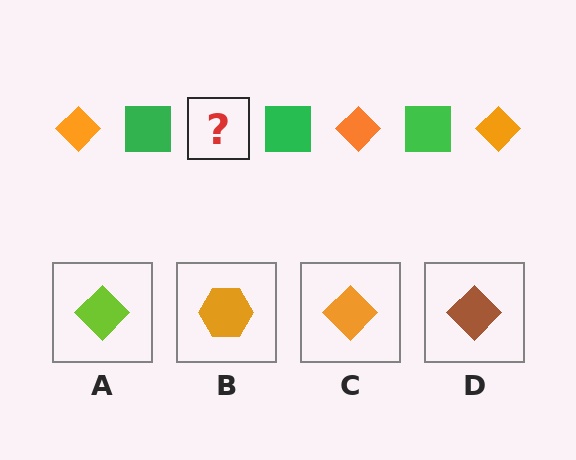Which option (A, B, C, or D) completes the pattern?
C.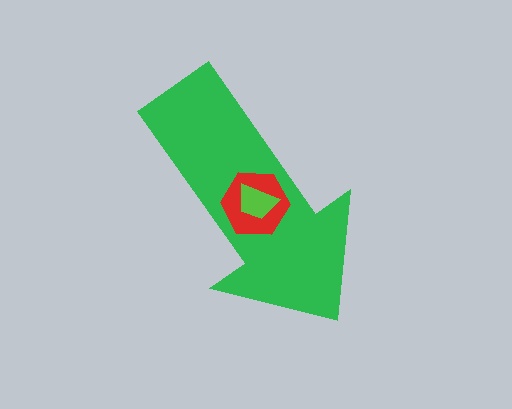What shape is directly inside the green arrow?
The red hexagon.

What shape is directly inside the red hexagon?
The lime trapezoid.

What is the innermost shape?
The lime trapezoid.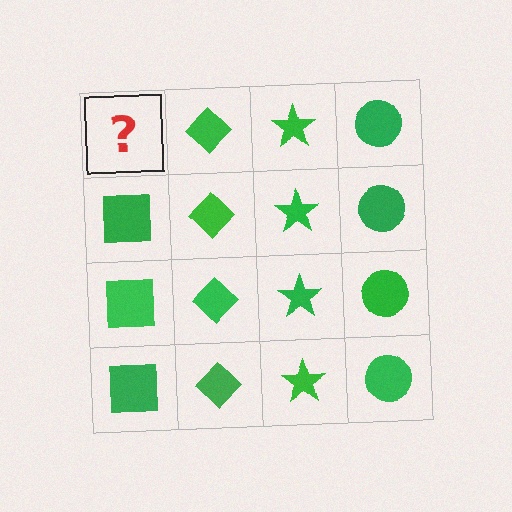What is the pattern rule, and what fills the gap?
The rule is that each column has a consistent shape. The gap should be filled with a green square.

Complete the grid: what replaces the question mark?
The question mark should be replaced with a green square.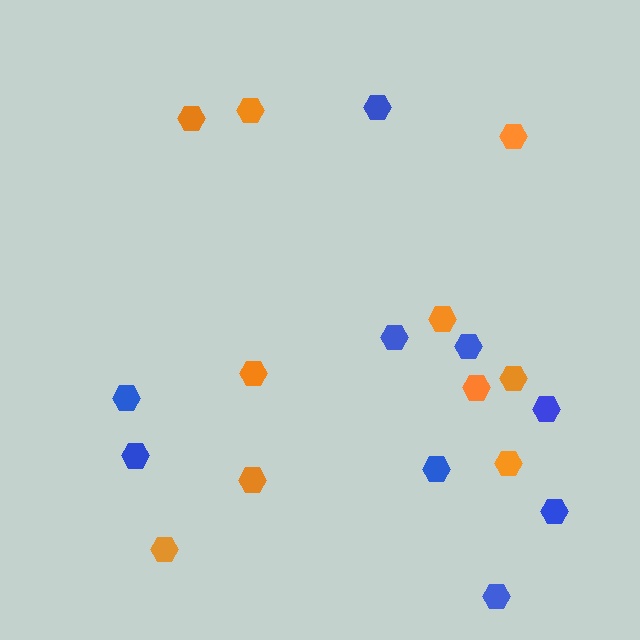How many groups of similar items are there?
There are 2 groups: one group of blue hexagons (9) and one group of orange hexagons (10).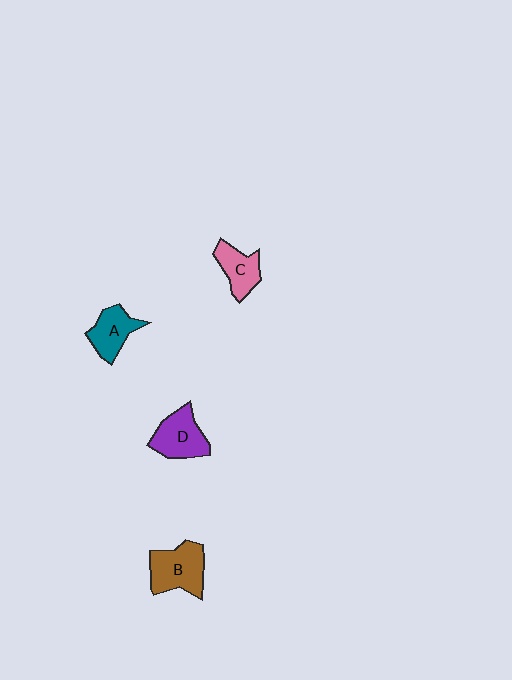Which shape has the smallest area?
Shape C (pink).